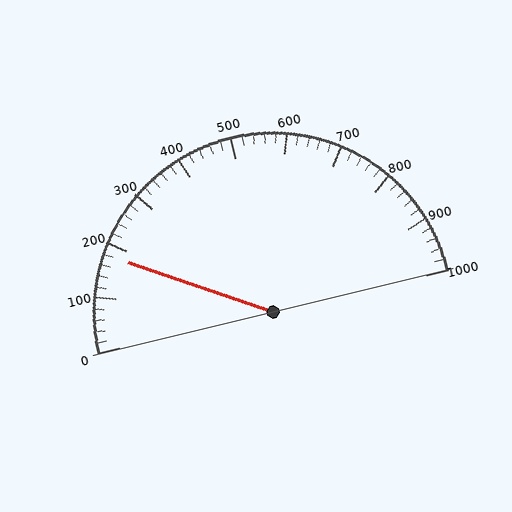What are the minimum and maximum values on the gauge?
The gauge ranges from 0 to 1000.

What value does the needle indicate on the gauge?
The needle indicates approximately 180.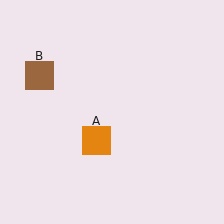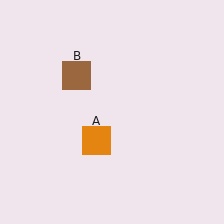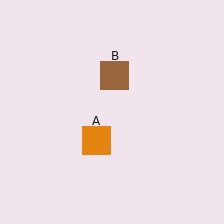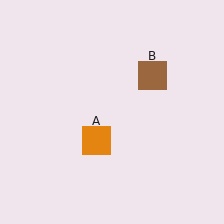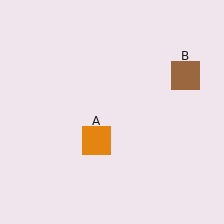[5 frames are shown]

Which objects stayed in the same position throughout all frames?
Orange square (object A) remained stationary.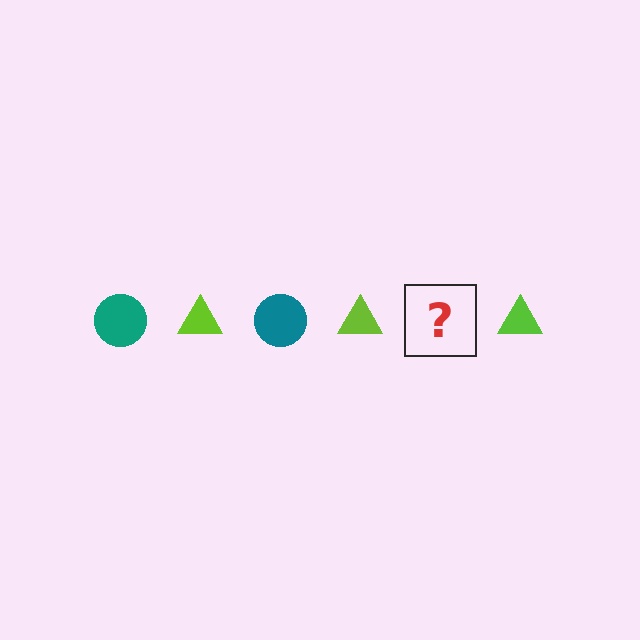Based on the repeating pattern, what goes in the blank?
The blank should be a teal circle.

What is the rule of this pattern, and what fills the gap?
The rule is that the pattern alternates between teal circle and lime triangle. The gap should be filled with a teal circle.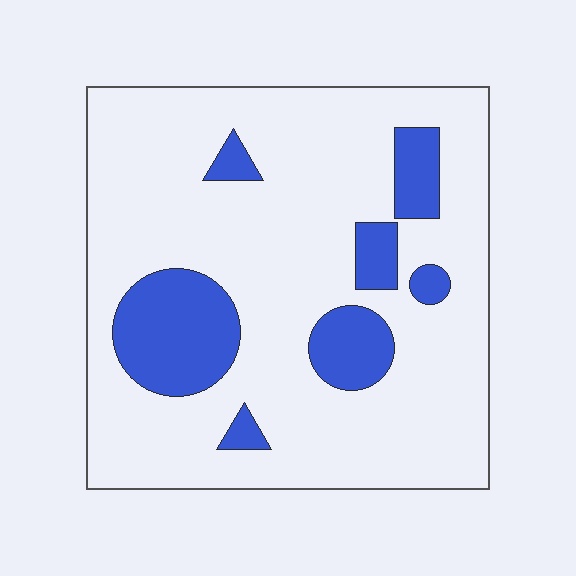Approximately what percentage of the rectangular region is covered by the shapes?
Approximately 20%.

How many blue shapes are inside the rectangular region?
7.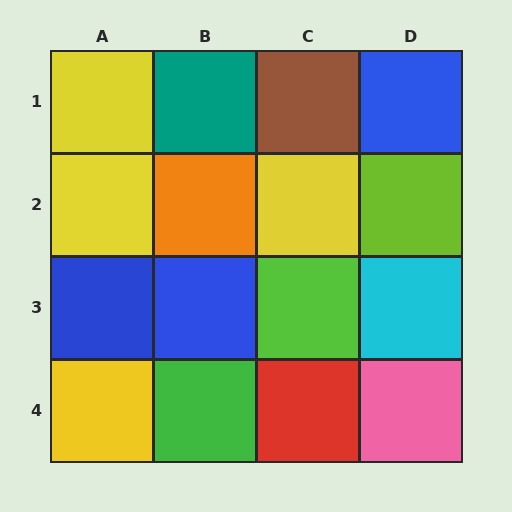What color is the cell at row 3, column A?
Blue.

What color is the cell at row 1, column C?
Brown.